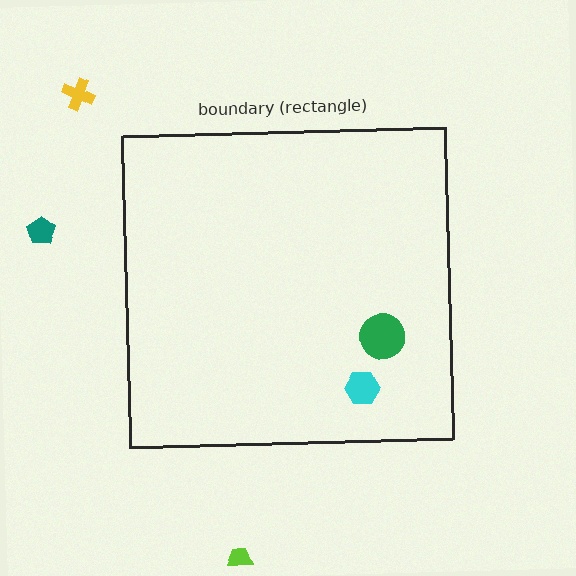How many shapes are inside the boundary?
2 inside, 3 outside.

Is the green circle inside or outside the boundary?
Inside.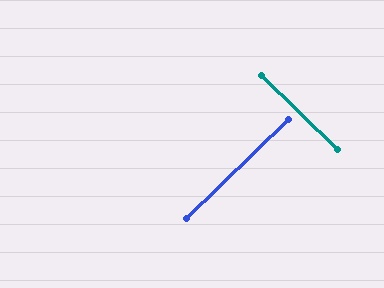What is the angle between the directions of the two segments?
Approximately 88 degrees.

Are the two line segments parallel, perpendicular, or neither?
Perpendicular — they meet at approximately 88°.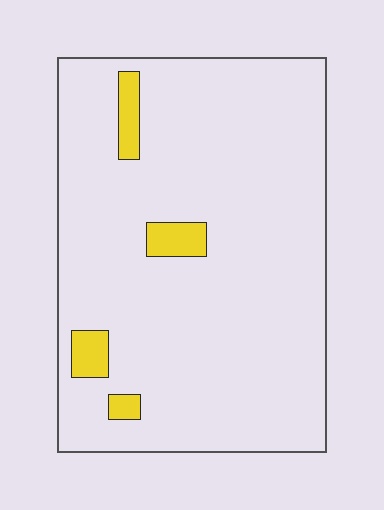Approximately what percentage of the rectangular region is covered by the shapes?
Approximately 5%.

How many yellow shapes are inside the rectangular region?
4.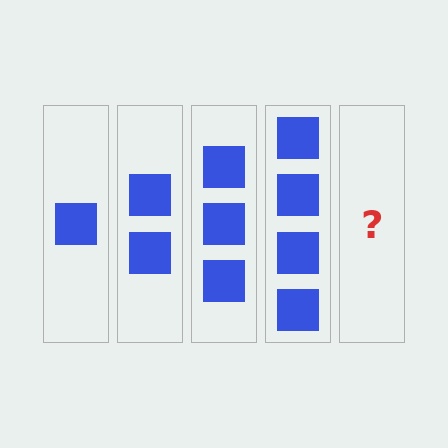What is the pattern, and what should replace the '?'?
The pattern is that each step adds one more square. The '?' should be 5 squares.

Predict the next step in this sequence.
The next step is 5 squares.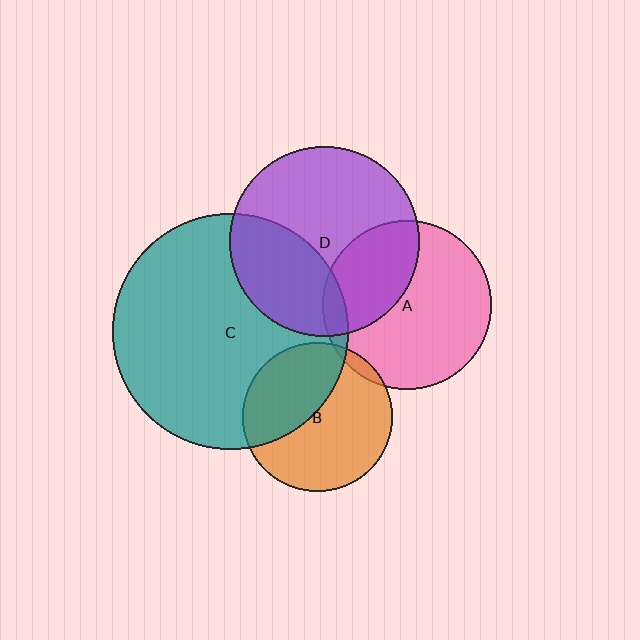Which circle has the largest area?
Circle C (teal).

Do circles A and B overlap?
Yes.